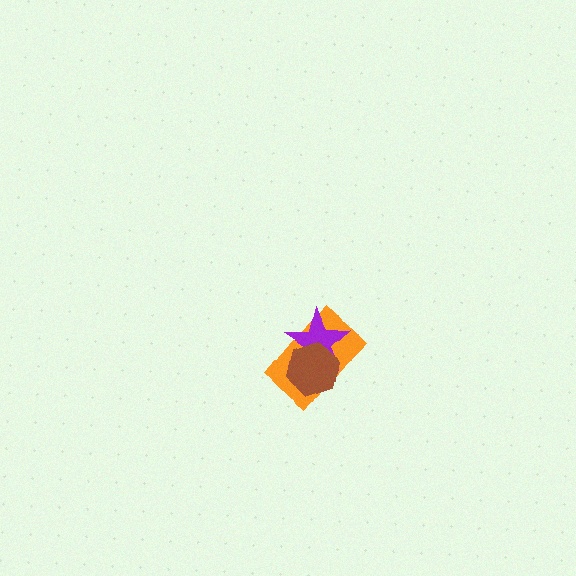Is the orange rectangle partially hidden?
Yes, it is partially covered by another shape.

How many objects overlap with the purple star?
2 objects overlap with the purple star.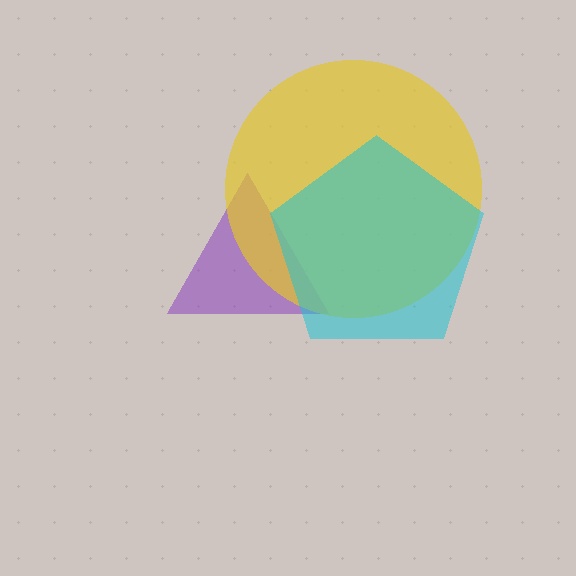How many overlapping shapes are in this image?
There are 3 overlapping shapes in the image.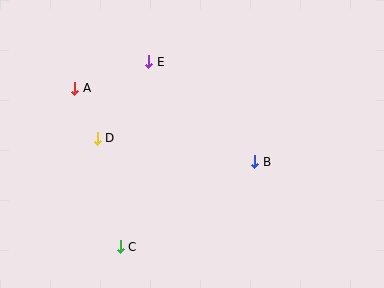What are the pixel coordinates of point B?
Point B is at (255, 162).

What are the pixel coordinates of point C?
Point C is at (120, 247).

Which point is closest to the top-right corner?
Point B is closest to the top-right corner.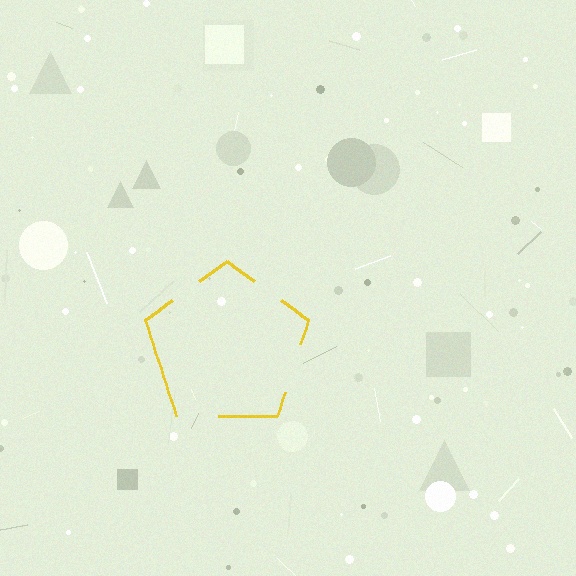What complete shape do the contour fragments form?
The contour fragments form a pentagon.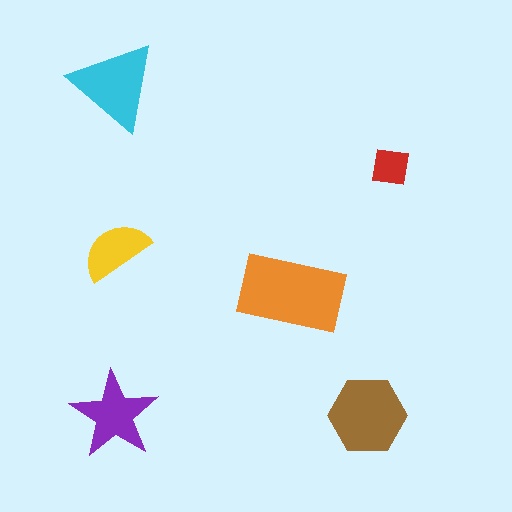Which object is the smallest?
The red square.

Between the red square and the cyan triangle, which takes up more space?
The cyan triangle.